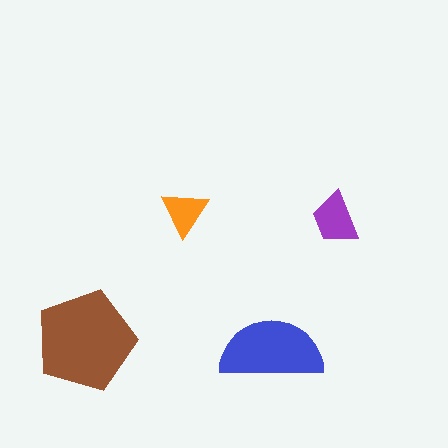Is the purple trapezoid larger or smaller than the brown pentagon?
Smaller.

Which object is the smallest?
The orange triangle.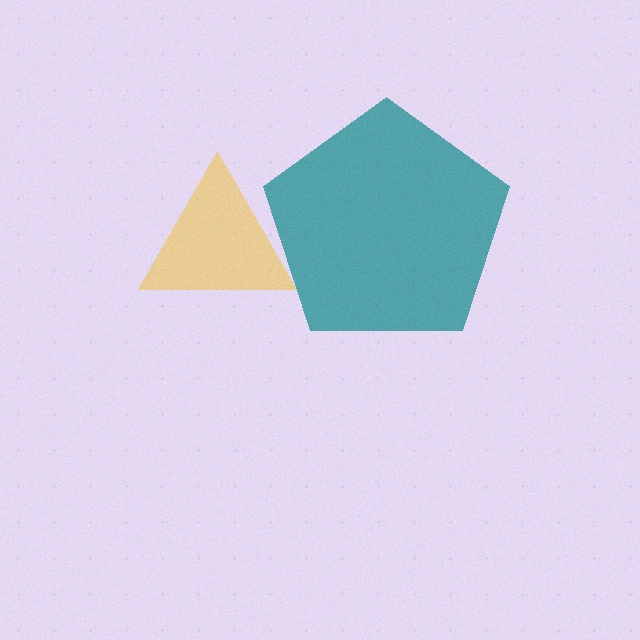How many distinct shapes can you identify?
There are 2 distinct shapes: a teal pentagon, a yellow triangle.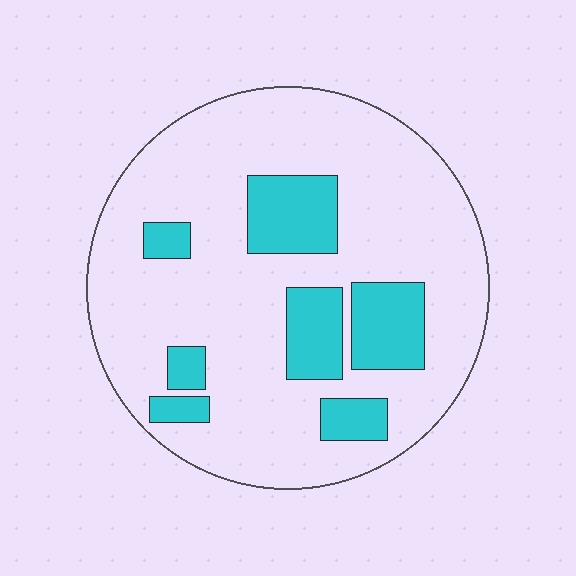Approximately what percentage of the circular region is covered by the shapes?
Approximately 20%.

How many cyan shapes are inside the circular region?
7.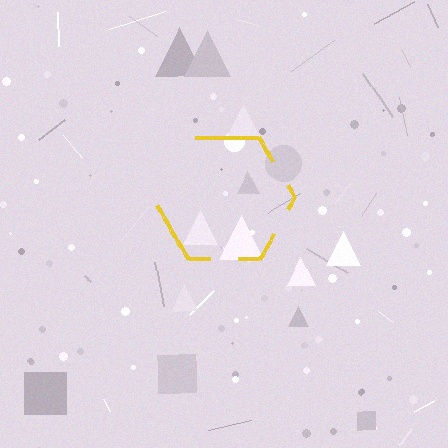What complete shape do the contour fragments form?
The contour fragments form a hexagon.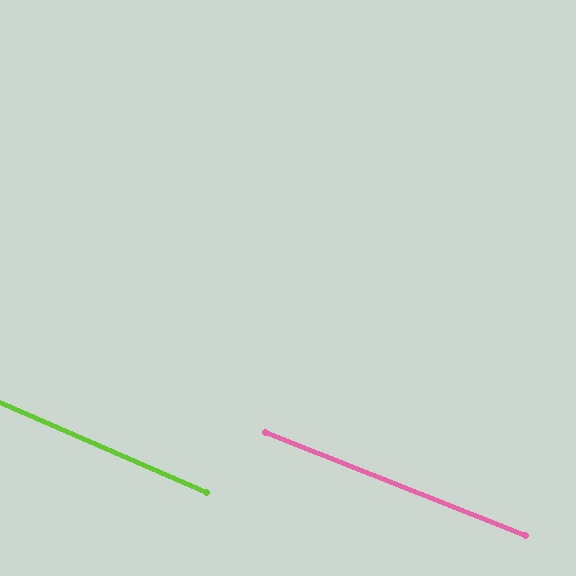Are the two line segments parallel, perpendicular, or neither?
Parallel — their directions differ by only 1.7°.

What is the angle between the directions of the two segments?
Approximately 2 degrees.